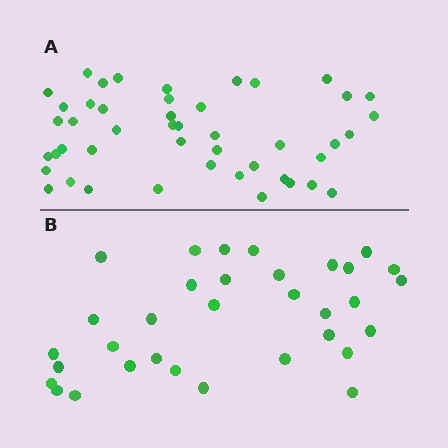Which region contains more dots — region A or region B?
Region A (the top region) has more dots.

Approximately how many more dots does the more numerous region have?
Region A has approximately 15 more dots than region B.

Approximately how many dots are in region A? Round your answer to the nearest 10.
About 50 dots. (The exact count is 46, which rounds to 50.)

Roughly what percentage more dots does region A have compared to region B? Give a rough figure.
About 40% more.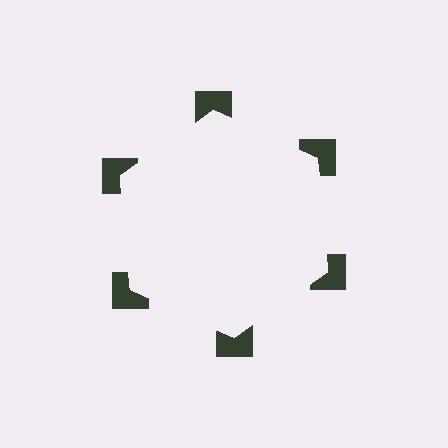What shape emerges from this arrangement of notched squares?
An illusory hexagon — its edges are inferred from the aligned wedge cuts in the notched squares, not physically drawn.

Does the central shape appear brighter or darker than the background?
It typically appears slightly brighter than the background, even though no actual brightness change is drawn.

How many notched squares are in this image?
There are 6 — one at each vertex of the illusory hexagon.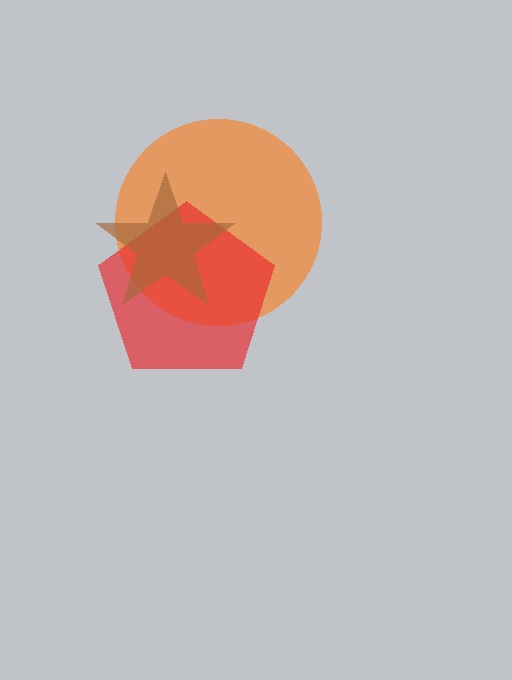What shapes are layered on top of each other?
The layered shapes are: an orange circle, a red pentagon, a brown star.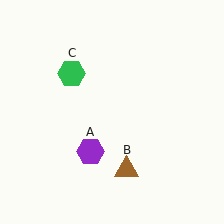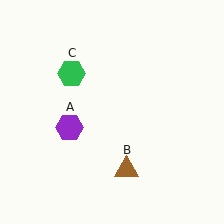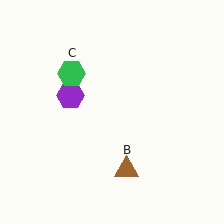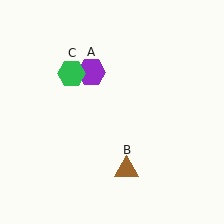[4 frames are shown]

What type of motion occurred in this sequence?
The purple hexagon (object A) rotated clockwise around the center of the scene.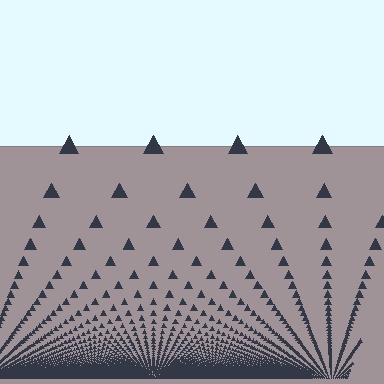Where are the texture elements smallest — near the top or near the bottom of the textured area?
Near the bottom.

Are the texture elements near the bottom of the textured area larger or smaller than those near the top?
Smaller. The gradient is inverted — elements near the bottom are smaller and denser.